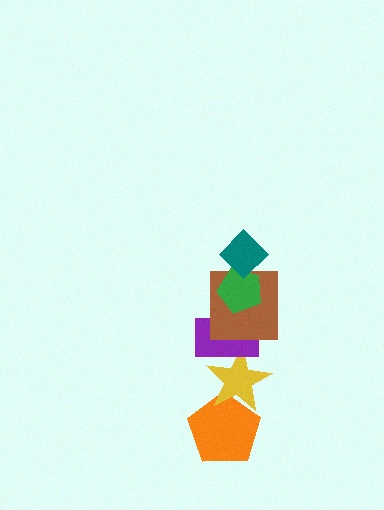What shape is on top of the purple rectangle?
The brown square is on top of the purple rectangle.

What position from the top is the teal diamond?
The teal diamond is 1st from the top.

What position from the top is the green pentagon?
The green pentagon is 2nd from the top.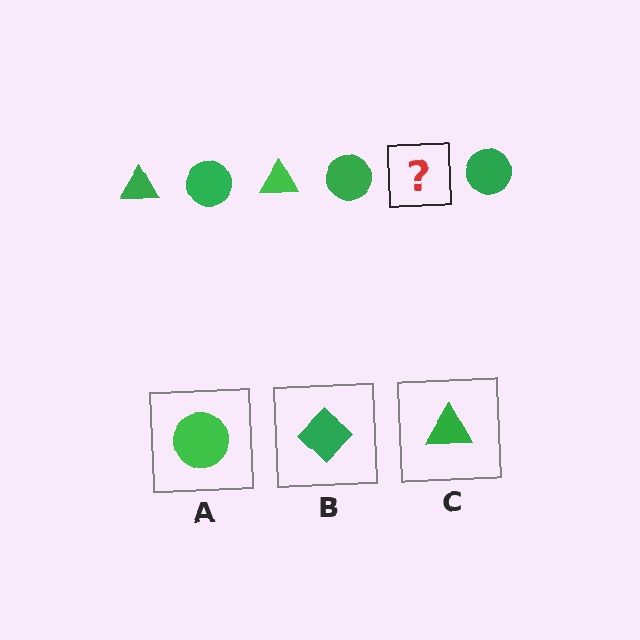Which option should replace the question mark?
Option C.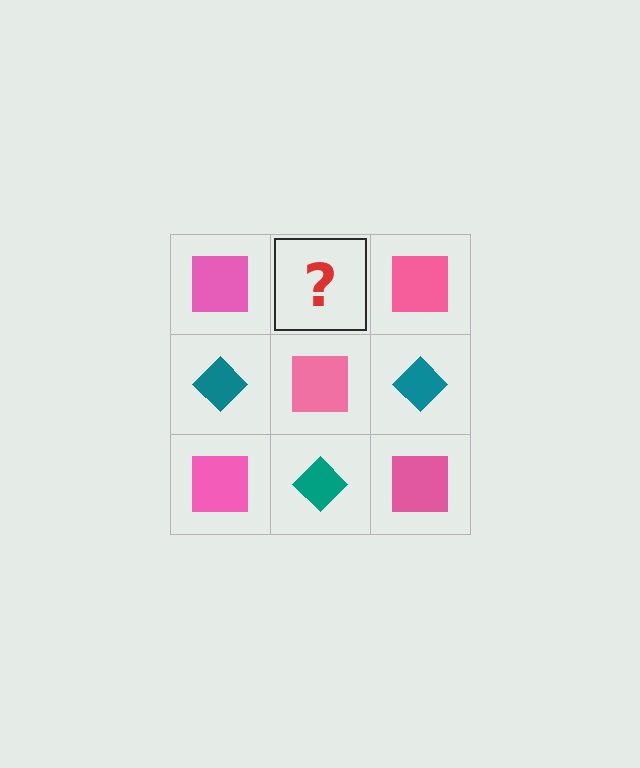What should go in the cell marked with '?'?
The missing cell should contain a teal diamond.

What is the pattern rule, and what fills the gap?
The rule is that it alternates pink square and teal diamond in a checkerboard pattern. The gap should be filled with a teal diamond.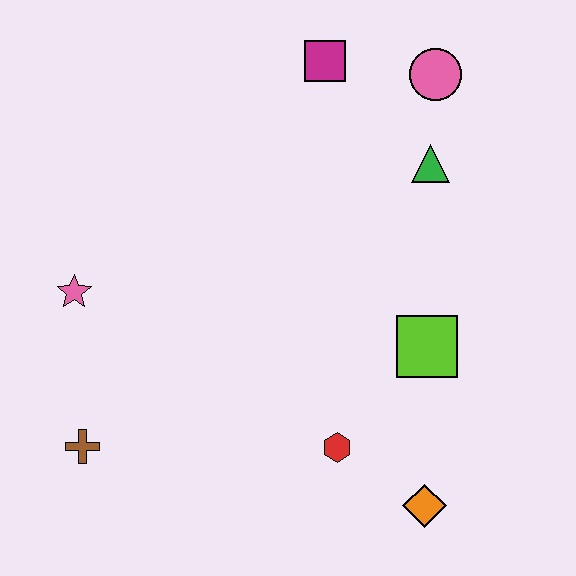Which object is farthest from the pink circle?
The brown cross is farthest from the pink circle.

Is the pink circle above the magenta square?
No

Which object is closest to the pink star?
The brown cross is closest to the pink star.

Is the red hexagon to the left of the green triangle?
Yes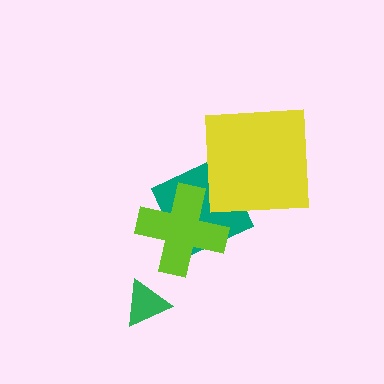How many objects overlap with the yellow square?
1 object overlaps with the yellow square.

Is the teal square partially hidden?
Yes, it is partially covered by another shape.